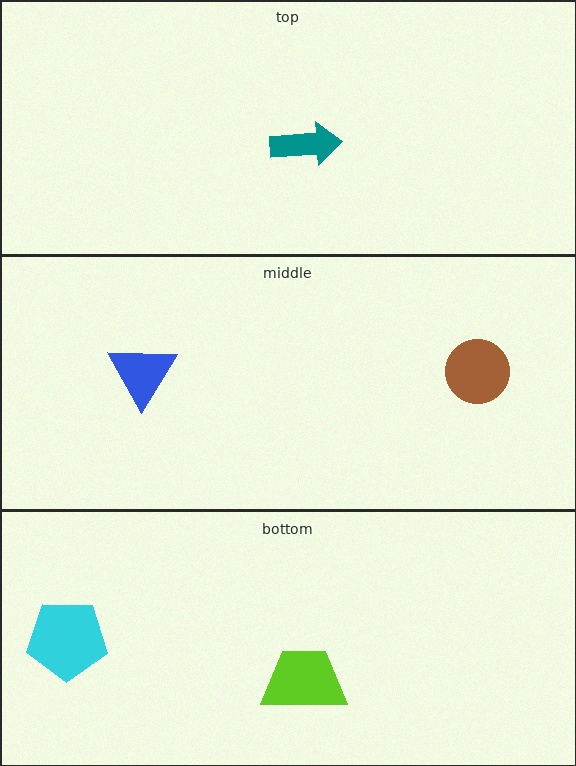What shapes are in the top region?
The teal arrow.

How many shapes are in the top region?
1.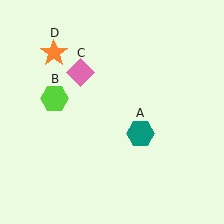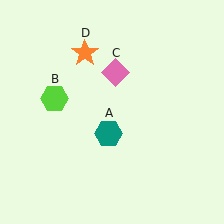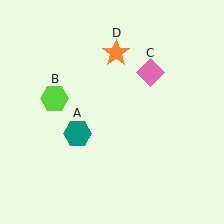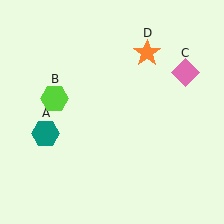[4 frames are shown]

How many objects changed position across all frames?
3 objects changed position: teal hexagon (object A), pink diamond (object C), orange star (object D).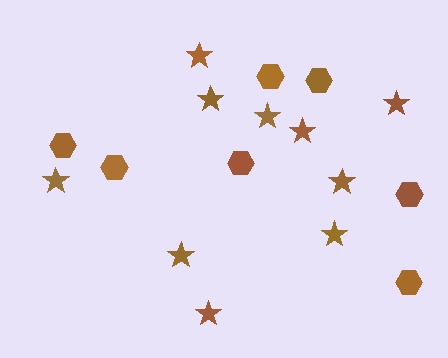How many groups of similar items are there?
There are 2 groups: one group of hexagons (7) and one group of stars (10).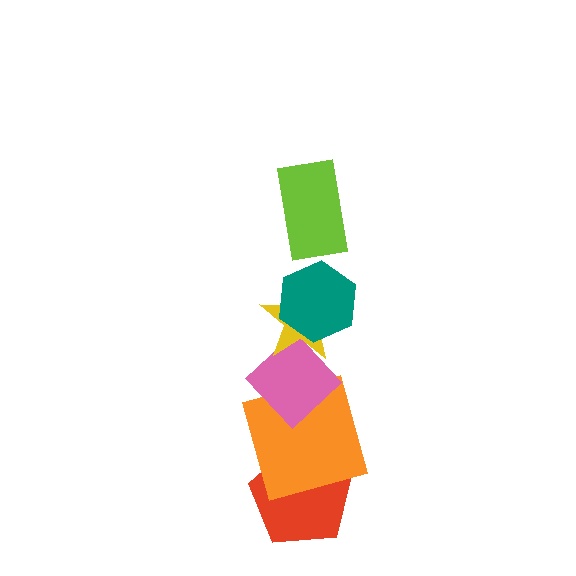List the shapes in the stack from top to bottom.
From top to bottom: the lime rectangle, the teal hexagon, the yellow star, the pink diamond, the orange square, the red pentagon.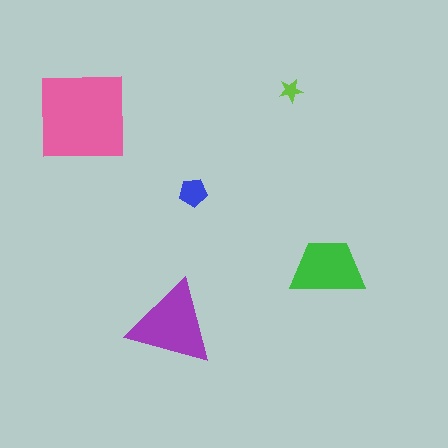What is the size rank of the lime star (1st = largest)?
5th.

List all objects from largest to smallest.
The pink square, the purple triangle, the green trapezoid, the blue pentagon, the lime star.